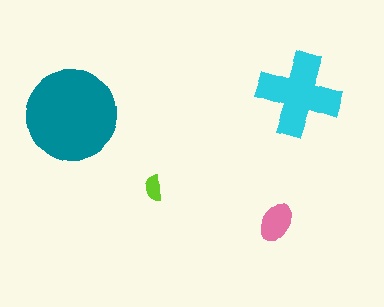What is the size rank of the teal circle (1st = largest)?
1st.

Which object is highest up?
The cyan cross is topmost.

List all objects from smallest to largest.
The lime semicircle, the pink ellipse, the cyan cross, the teal circle.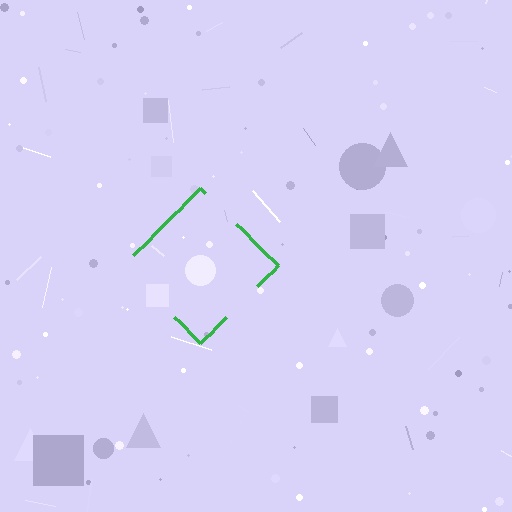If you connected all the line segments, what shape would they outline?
They would outline a diamond.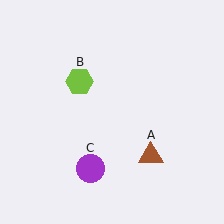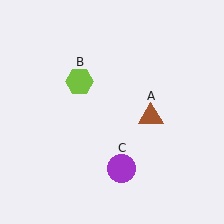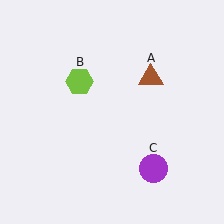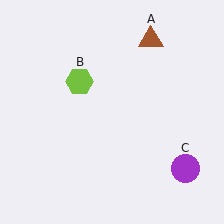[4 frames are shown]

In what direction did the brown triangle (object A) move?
The brown triangle (object A) moved up.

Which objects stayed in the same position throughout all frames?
Lime hexagon (object B) remained stationary.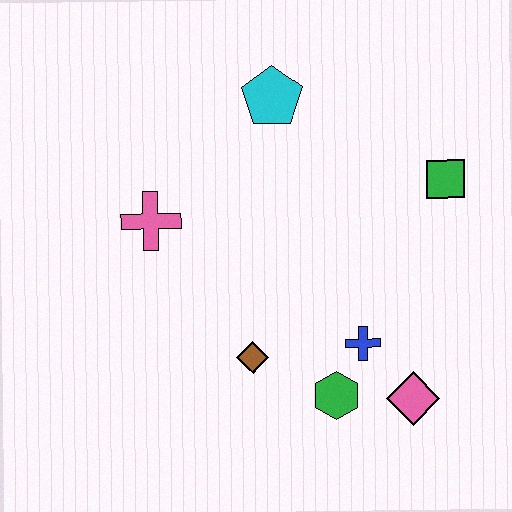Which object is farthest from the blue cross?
The cyan pentagon is farthest from the blue cross.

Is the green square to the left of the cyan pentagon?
No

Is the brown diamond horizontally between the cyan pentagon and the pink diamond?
No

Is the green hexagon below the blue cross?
Yes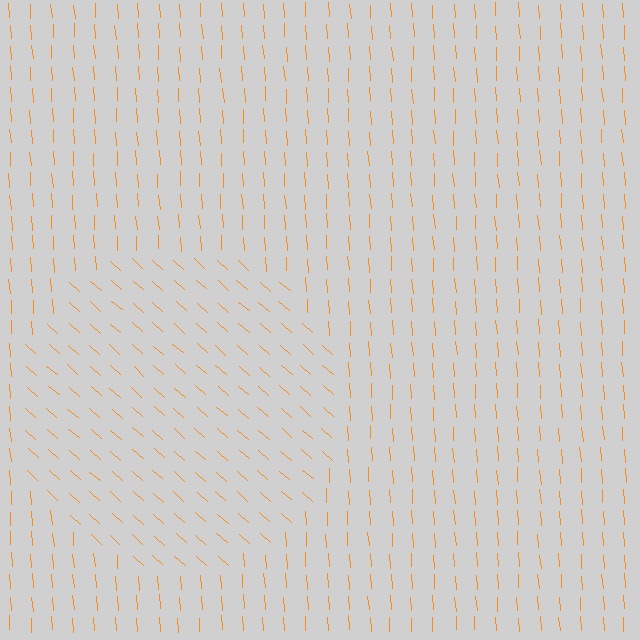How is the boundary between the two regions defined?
The boundary is defined purely by a change in line orientation (approximately 45 degrees difference). All lines are the same color and thickness.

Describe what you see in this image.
The image is filled with small orange line segments. A circle region in the image has lines oriented differently from the surrounding lines, creating a visible texture boundary.